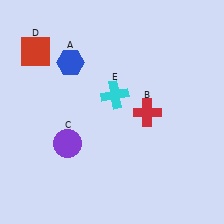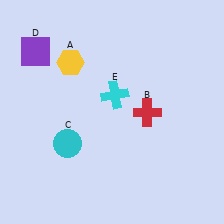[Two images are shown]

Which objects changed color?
A changed from blue to yellow. C changed from purple to cyan. D changed from red to purple.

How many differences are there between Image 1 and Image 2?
There are 3 differences between the two images.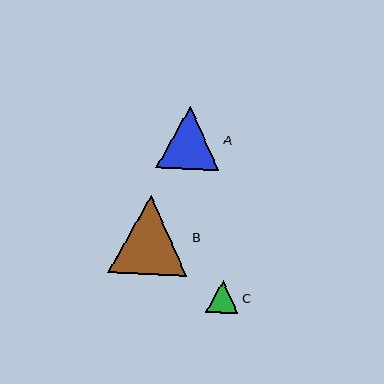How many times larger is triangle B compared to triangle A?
Triangle B is approximately 1.3 times the size of triangle A.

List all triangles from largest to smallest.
From largest to smallest: B, A, C.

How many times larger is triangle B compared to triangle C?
Triangle B is approximately 2.5 times the size of triangle C.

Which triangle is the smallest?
Triangle C is the smallest with a size of approximately 32 pixels.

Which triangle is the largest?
Triangle B is the largest with a size of approximately 79 pixels.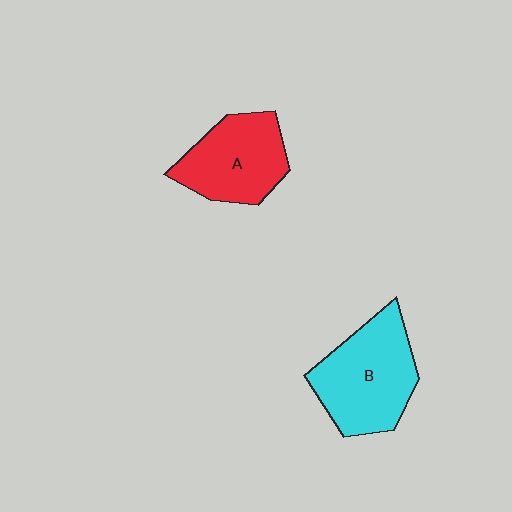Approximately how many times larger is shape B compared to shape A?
Approximately 1.2 times.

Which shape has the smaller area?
Shape A (red).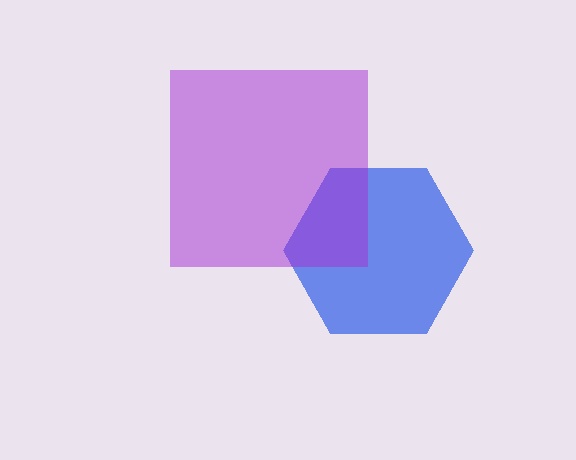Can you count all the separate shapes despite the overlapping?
Yes, there are 2 separate shapes.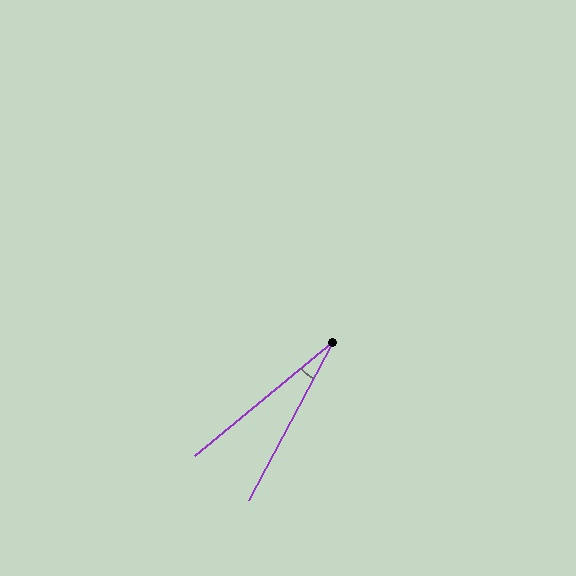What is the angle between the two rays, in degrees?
Approximately 23 degrees.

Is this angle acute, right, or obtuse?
It is acute.